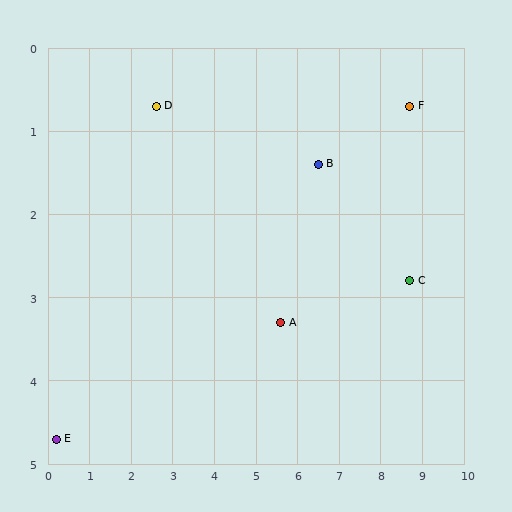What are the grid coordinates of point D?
Point D is at approximately (2.6, 0.7).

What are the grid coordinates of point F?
Point F is at approximately (8.7, 0.7).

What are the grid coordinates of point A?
Point A is at approximately (5.6, 3.3).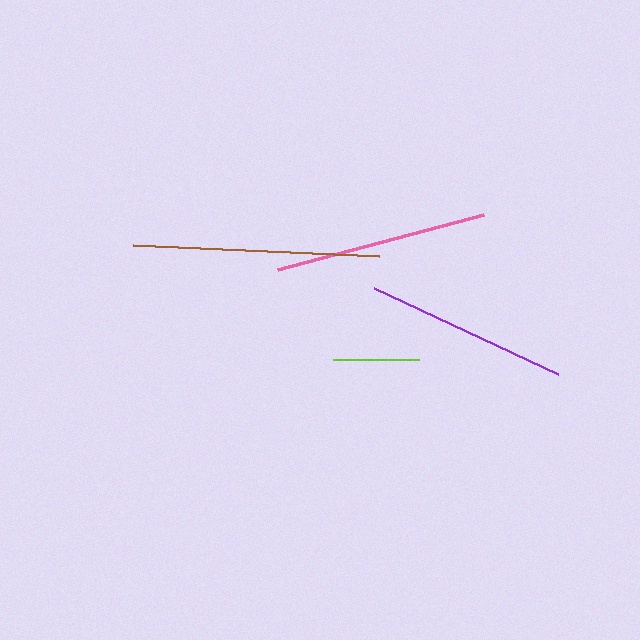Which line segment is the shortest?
The lime line is the shortest at approximately 86 pixels.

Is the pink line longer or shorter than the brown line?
The brown line is longer than the pink line.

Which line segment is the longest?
The brown line is the longest at approximately 246 pixels.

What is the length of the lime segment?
The lime segment is approximately 86 pixels long.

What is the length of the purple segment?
The purple segment is approximately 203 pixels long.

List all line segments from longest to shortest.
From longest to shortest: brown, pink, purple, lime.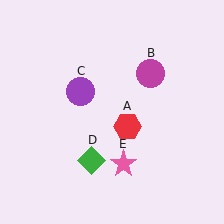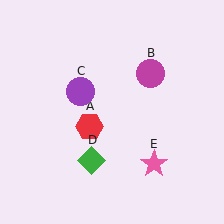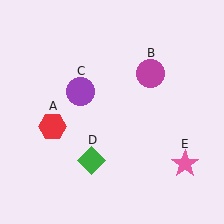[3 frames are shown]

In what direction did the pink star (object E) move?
The pink star (object E) moved right.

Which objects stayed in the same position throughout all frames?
Magenta circle (object B) and purple circle (object C) and green diamond (object D) remained stationary.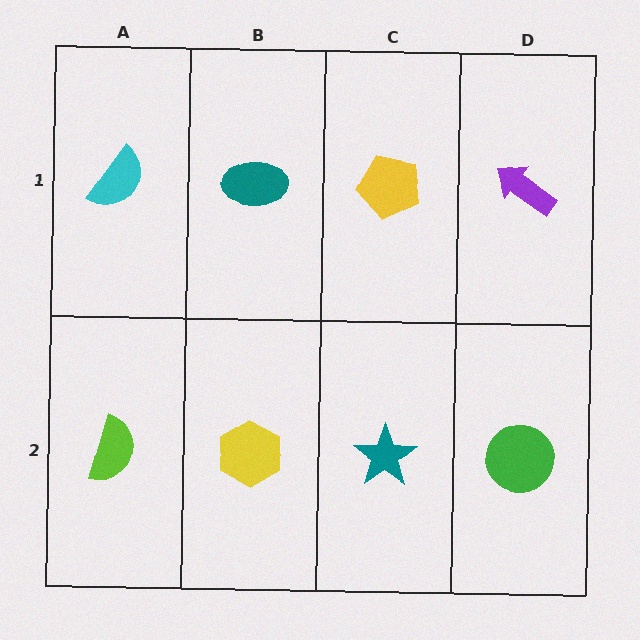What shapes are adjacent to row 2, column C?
A yellow pentagon (row 1, column C), a yellow hexagon (row 2, column B), a green circle (row 2, column D).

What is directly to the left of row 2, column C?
A yellow hexagon.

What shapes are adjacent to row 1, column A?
A lime semicircle (row 2, column A), a teal ellipse (row 1, column B).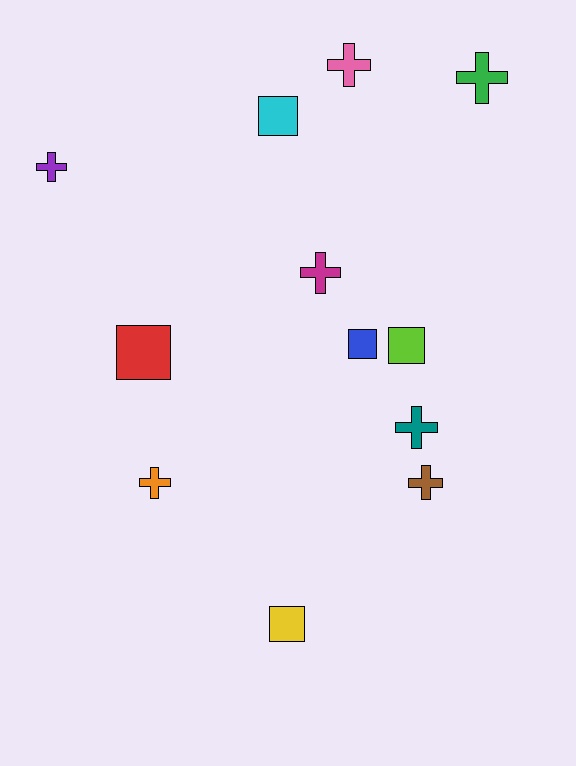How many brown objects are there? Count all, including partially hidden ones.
There is 1 brown object.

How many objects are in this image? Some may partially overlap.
There are 12 objects.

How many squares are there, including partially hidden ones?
There are 5 squares.